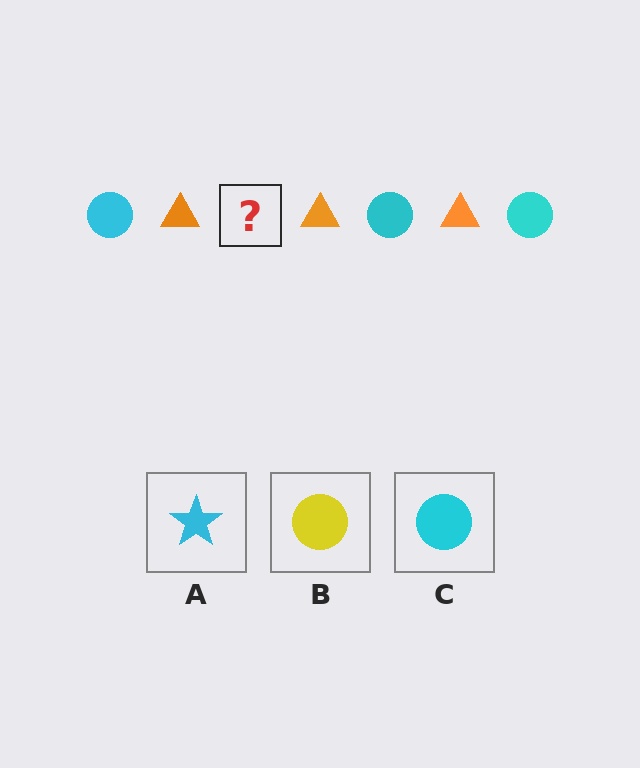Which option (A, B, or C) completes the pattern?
C.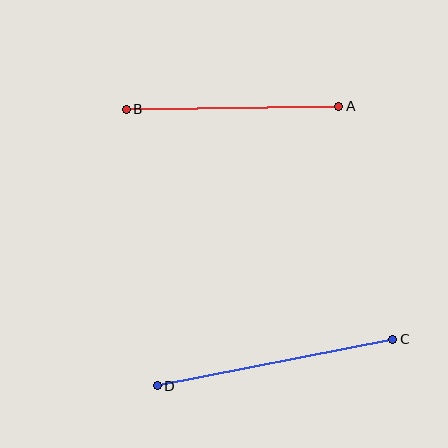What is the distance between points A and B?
The distance is approximately 213 pixels.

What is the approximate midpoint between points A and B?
The midpoint is at approximately (233, 108) pixels.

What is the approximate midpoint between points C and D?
The midpoint is at approximately (275, 362) pixels.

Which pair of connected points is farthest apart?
Points C and D are farthest apart.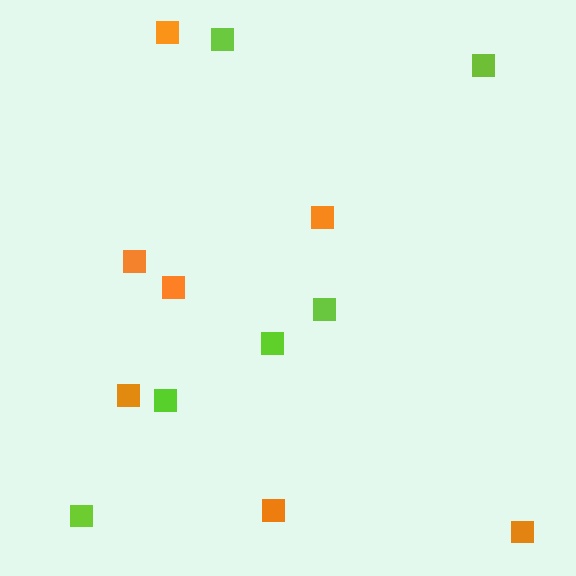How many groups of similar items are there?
There are 2 groups: one group of orange squares (7) and one group of lime squares (6).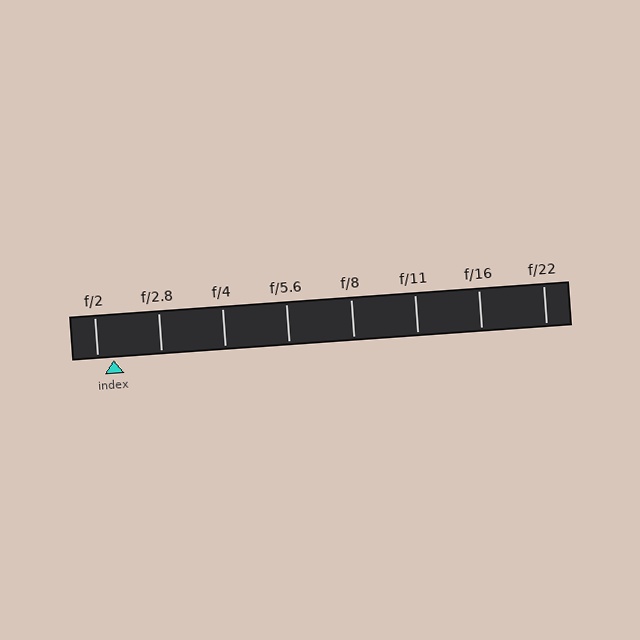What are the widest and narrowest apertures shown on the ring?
The widest aperture shown is f/2 and the narrowest is f/22.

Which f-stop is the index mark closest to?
The index mark is closest to f/2.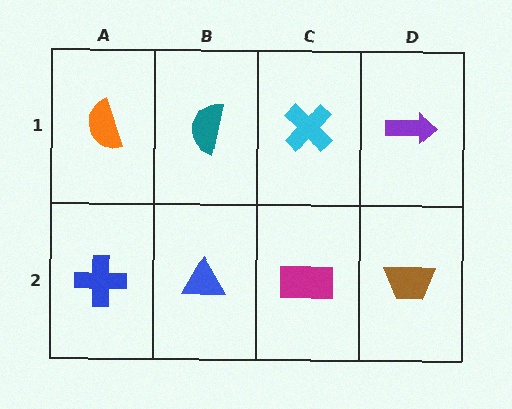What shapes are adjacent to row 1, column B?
A blue triangle (row 2, column B), an orange semicircle (row 1, column A), a cyan cross (row 1, column C).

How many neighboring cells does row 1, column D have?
2.